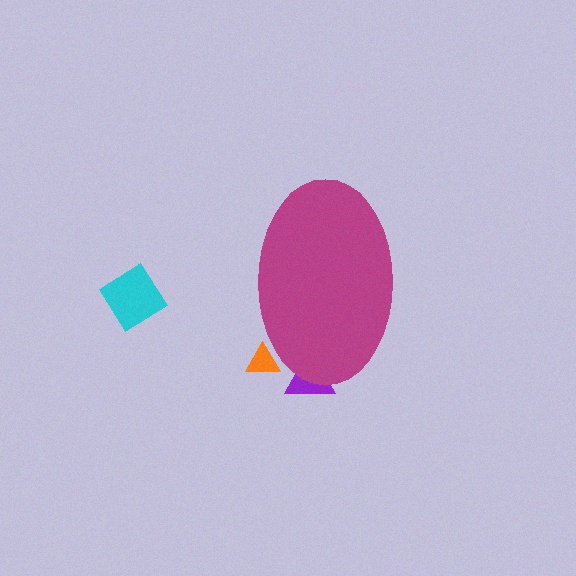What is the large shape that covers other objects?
A magenta ellipse.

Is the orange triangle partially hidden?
Yes, the orange triangle is partially hidden behind the magenta ellipse.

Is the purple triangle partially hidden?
Yes, the purple triangle is partially hidden behind the magenta ellipse.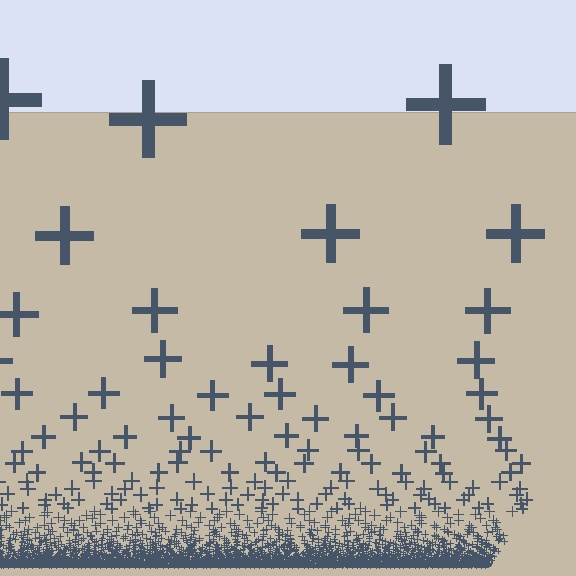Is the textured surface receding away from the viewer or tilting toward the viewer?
The surface appears to tilt toward the viewer. Texture elements get larger and sparser toward the top.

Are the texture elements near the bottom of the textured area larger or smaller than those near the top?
Smaller. The gradient is inverted — elements near the bottom are smaller and denser.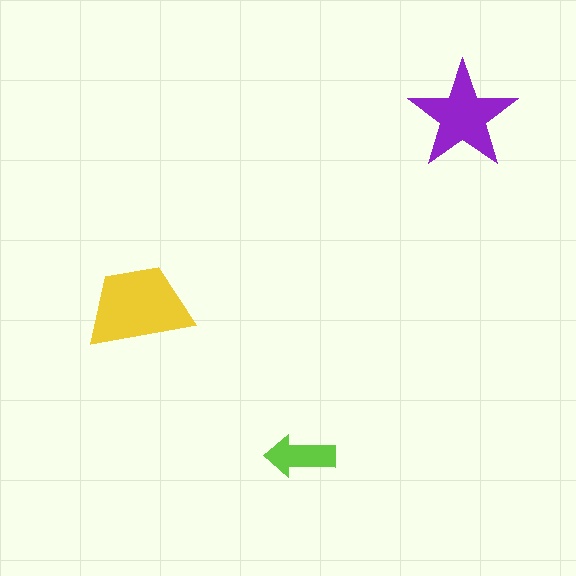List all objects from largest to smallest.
The yellow trapezoid, the purple star, the lime arrow.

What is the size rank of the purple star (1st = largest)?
2nd.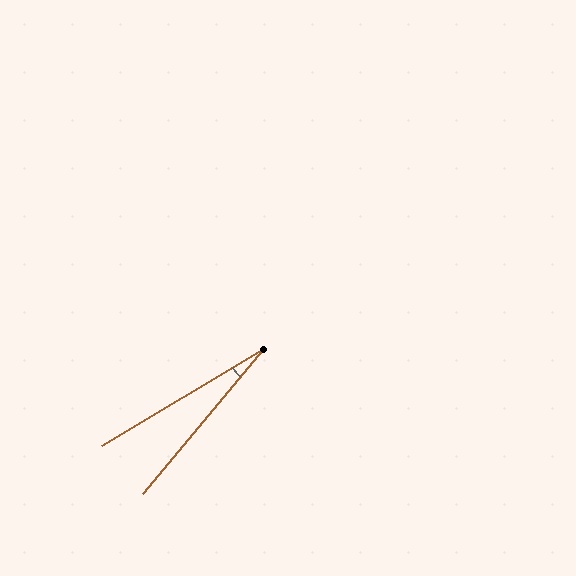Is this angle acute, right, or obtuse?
It is acute.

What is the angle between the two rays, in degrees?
Approximately 19 degrees.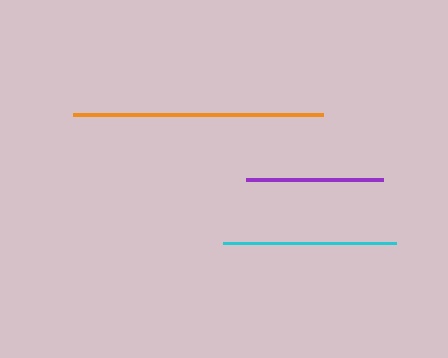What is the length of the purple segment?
The purple segment is approximately 137 pixels long.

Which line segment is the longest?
The orange line is the longest at approximately 250 pixels.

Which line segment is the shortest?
The purple line is the shortest at approximately 137 pixels.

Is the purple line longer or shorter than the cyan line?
The cyan line is longer than the purple line.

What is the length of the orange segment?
The orange segment is approximately 250 pixels long.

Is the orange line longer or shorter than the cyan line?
The orange line is longer than the cyan line.